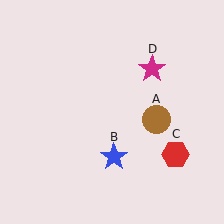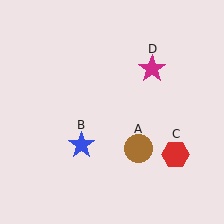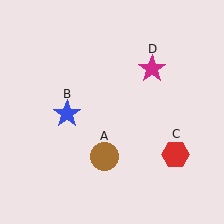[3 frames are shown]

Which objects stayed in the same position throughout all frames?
Red hexagon (object C) and magenta star (object D) remained stationary.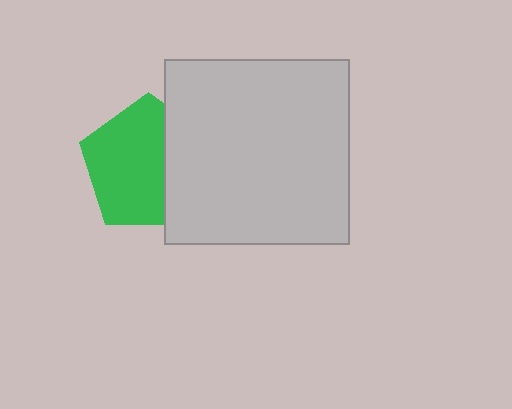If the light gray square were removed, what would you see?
You would see the complete green pentagon.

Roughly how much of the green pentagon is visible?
About half of it is visible (roughly 65%).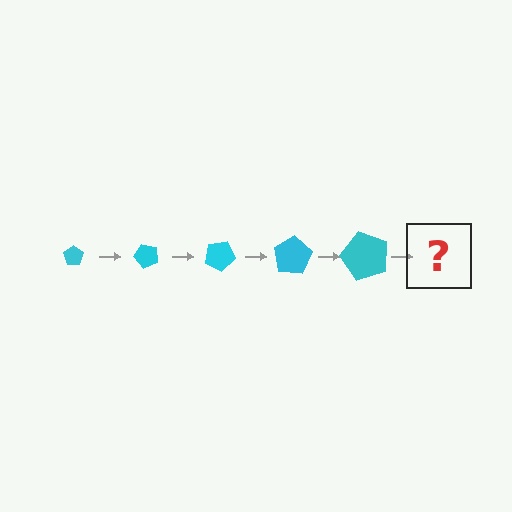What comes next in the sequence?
The next element should be a pentagon, larger than the previous one and rotated 250 degrees from the start.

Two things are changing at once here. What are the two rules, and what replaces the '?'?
The two rules are that the pentagon grows larger each step and it rotates 50 degrees each step. The '?' should be a pentagon, larger than the previous one and rotated 250 degrees from the start.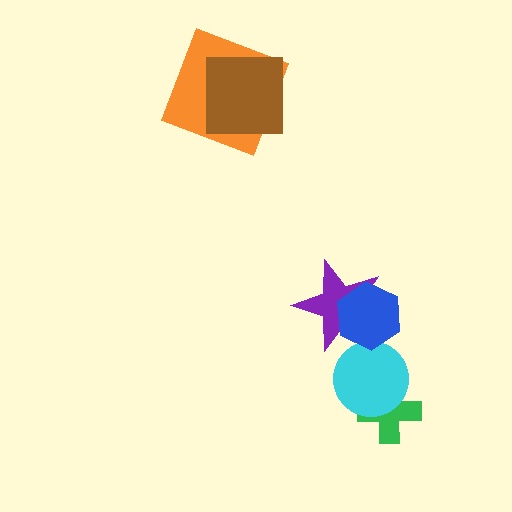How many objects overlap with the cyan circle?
2 objects overlap with the cyan circle.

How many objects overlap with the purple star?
1 object overlaps with the purple star.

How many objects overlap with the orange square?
1 object overlaps with the orange square.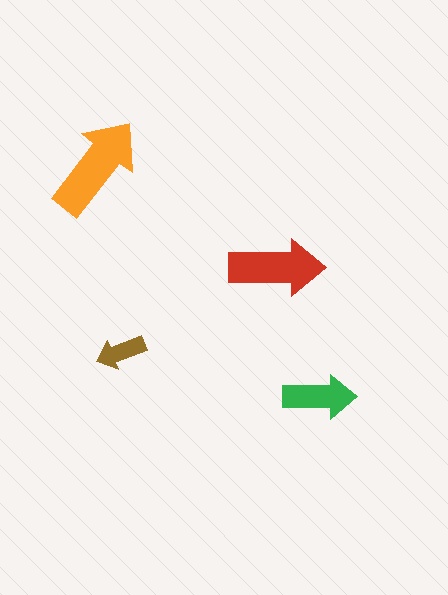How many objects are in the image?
There are 4 objects in the image.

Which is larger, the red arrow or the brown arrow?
The red one.